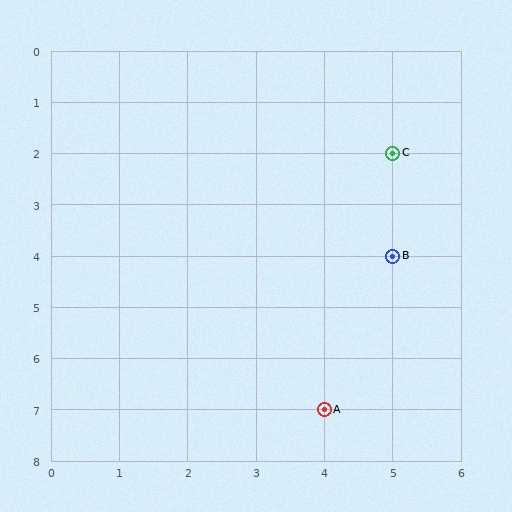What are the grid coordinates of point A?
Point A is at grid coordinates (4, 7).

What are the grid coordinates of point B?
Point B is at grid coordinates (5, 4).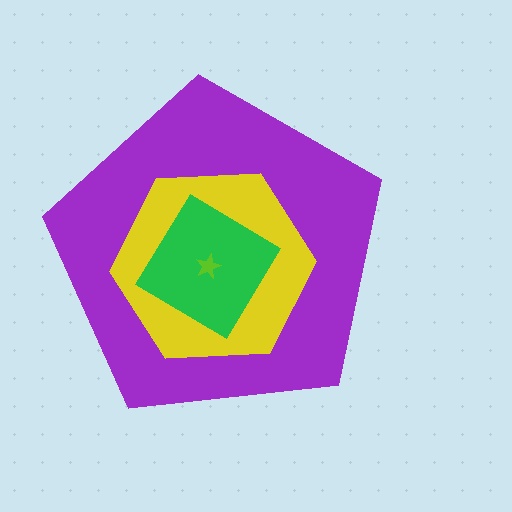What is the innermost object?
The lime star.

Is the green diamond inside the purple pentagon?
Yes.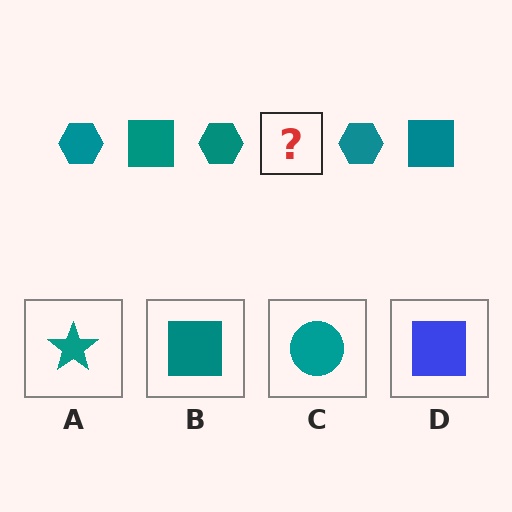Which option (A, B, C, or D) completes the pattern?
B.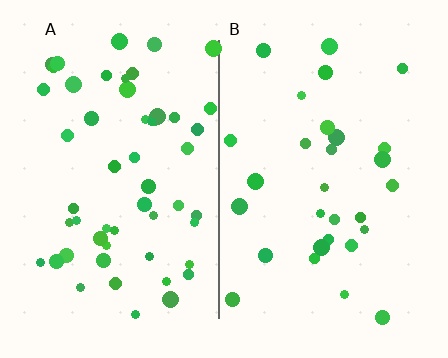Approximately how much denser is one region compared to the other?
Approximately 1.9× — region A over region B.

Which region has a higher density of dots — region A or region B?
A (the left).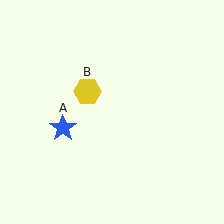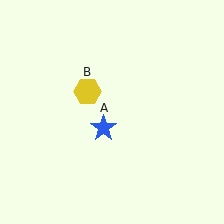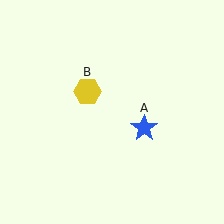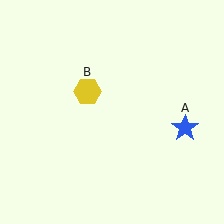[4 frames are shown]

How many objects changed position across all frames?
1 object changed position: blue star (object A).